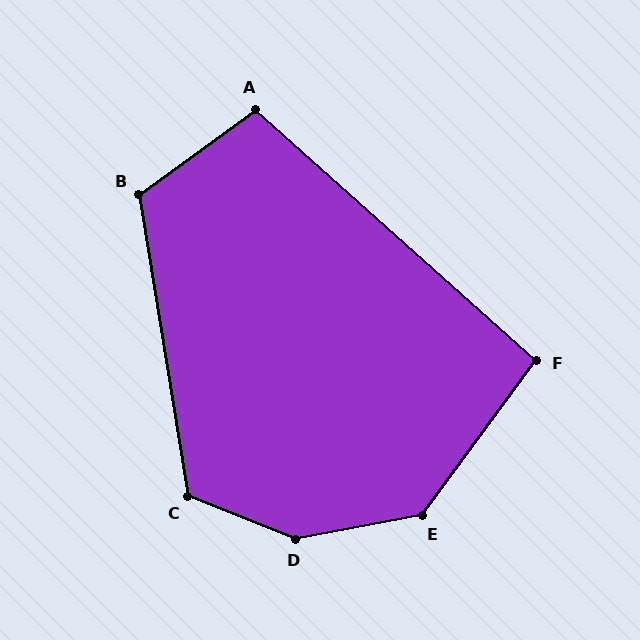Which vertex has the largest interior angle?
D, at approximately 148 degrees.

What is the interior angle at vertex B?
Approximately 117 degrees (obtuse).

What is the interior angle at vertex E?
Approximately 137 degrees (obtuse).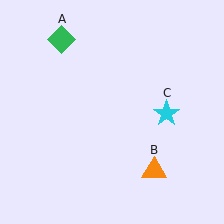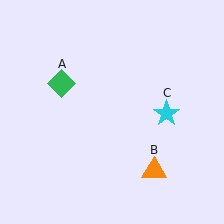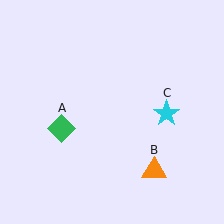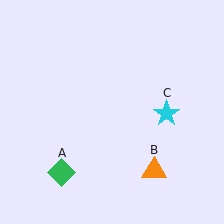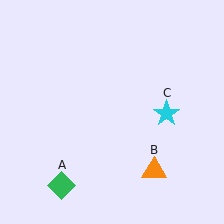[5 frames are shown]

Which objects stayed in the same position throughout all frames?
Orange triangle (object B) and cyan star (object C) remained stationary.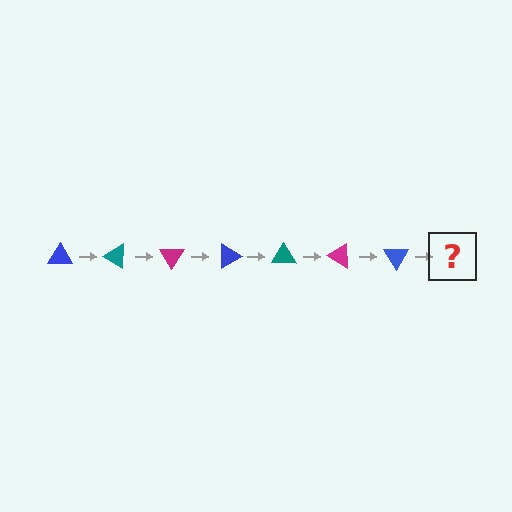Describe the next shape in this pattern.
It should be a teal triangle, rotated 210 degrees from the start.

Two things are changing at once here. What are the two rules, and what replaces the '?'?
The two rules are that it rotates 30 degrees each step and the color cycles through blue, teal, and magenta. The '?' should be a teal triangle, rotated 210 degrees from the start.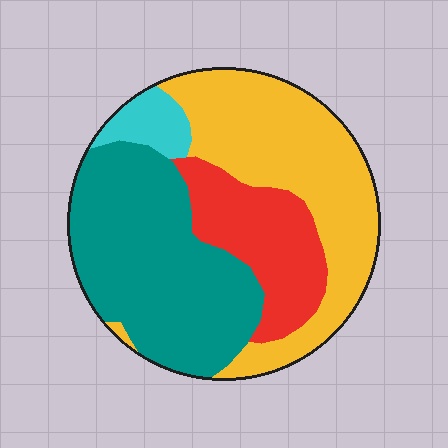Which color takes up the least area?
Cyan, at roughly 5%.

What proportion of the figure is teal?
Teal covers 39% of the figure.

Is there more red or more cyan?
Red.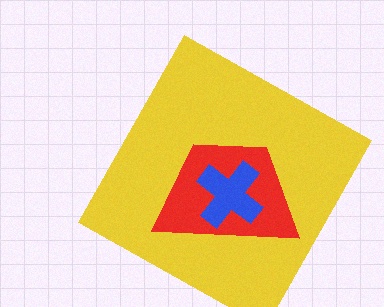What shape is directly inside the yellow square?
The red trapezoid.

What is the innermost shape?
The blue cross.